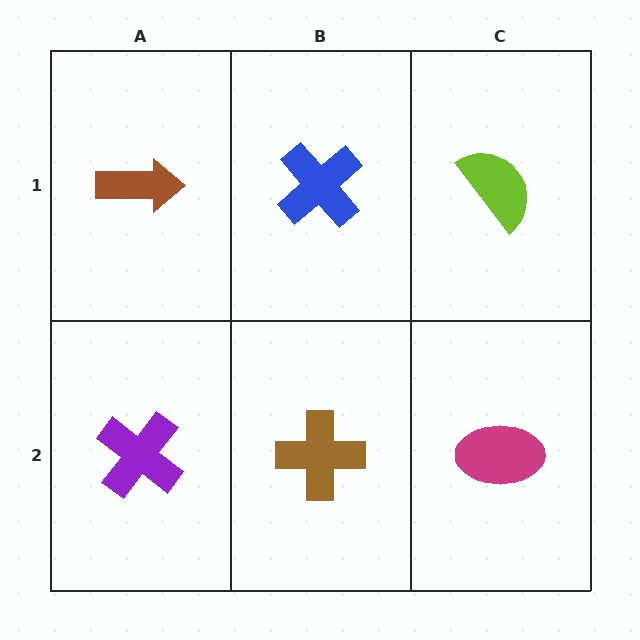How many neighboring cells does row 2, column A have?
2.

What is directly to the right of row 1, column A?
A blue cross.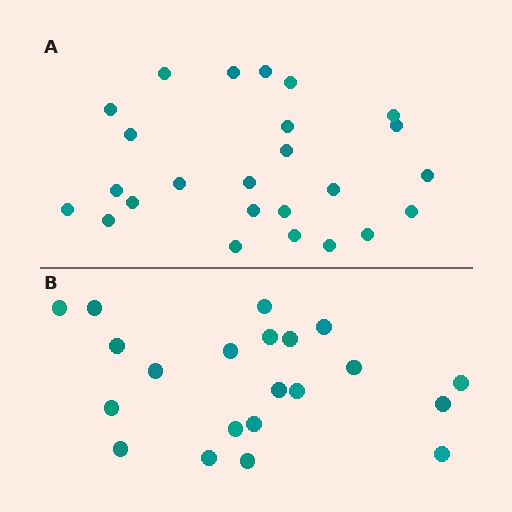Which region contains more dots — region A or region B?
Region A (the top region) has more dots.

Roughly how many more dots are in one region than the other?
Region A has about 4 more dots than region B.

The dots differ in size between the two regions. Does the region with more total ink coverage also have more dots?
No. Region B has more total ink coverage because its dots are larger, but region A actually contains more individual dots. Total area can be misleading — the number of items is what matters here.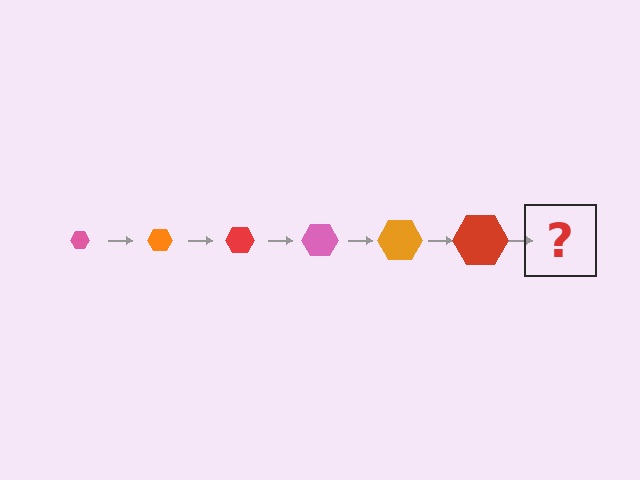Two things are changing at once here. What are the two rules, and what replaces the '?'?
The two rules are that the hexagon grows larger each step and the color cycles through pink, orange, and red. The '?' should be a pink hexagon, larger than the previous one.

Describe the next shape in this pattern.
It should be a pink hexagon, larger than the previous one.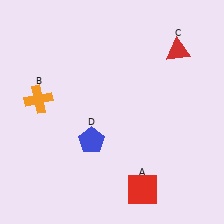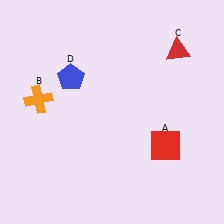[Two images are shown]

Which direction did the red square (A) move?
The red square (A) moved up.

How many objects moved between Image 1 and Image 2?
2 objects moved between the two images.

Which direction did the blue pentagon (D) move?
The blue pentagon (D) moved up.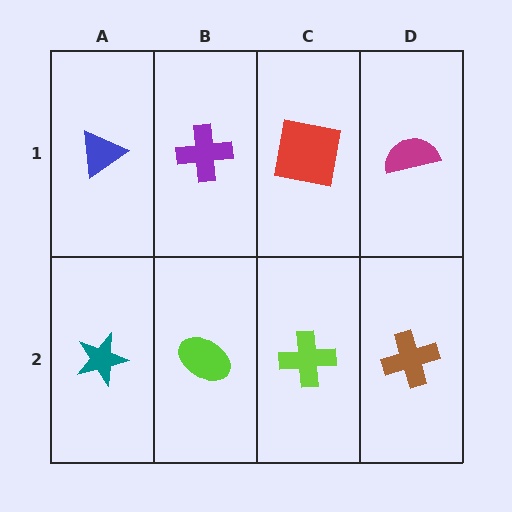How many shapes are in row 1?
4 shapes.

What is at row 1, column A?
A blue triangle.